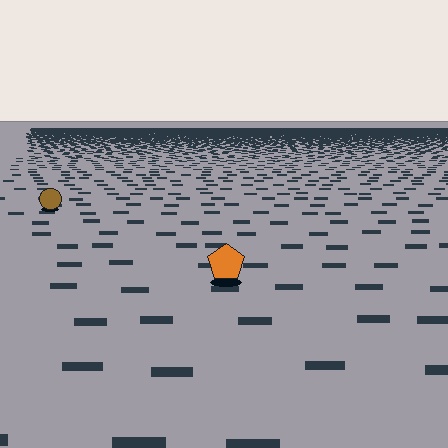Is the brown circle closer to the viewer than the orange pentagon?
No. The orange pentagon is closer — you can tell from the texture gradient: the ground texture is coarser near it.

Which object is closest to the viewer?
The orange pentagon is closest. The texture marks near it are larger and more spread out.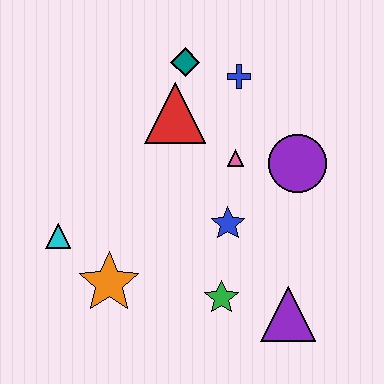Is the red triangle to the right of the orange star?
Yes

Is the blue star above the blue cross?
No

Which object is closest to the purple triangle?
The green star is closest to the purple triangle.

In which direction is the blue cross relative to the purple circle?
The blue cross is above the purple circle.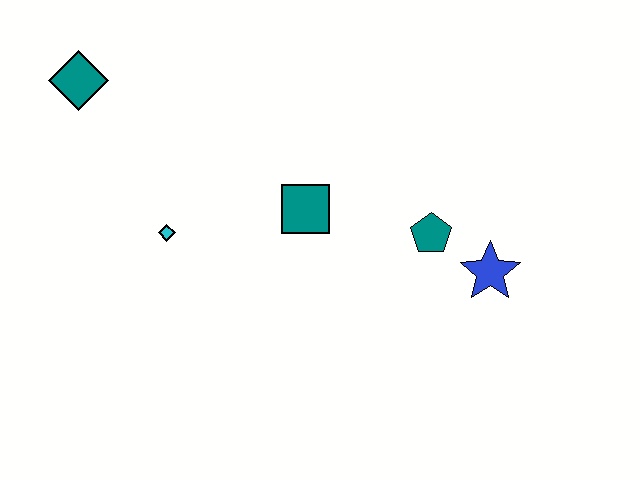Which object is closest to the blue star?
The teal pentagon is closest to the blue star.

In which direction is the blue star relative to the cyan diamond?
The blue star is to the right of the cyan diamond.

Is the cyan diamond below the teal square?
Yes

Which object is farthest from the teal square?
The teal diamond is farthest from the teal square.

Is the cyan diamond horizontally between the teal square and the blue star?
No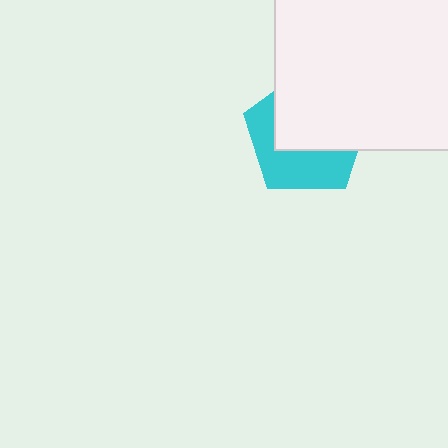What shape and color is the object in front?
The object in front is a white rectangle.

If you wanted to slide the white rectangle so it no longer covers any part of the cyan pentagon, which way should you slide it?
Slide it toward the upper-right — that is the most direct way to separate the two shapes.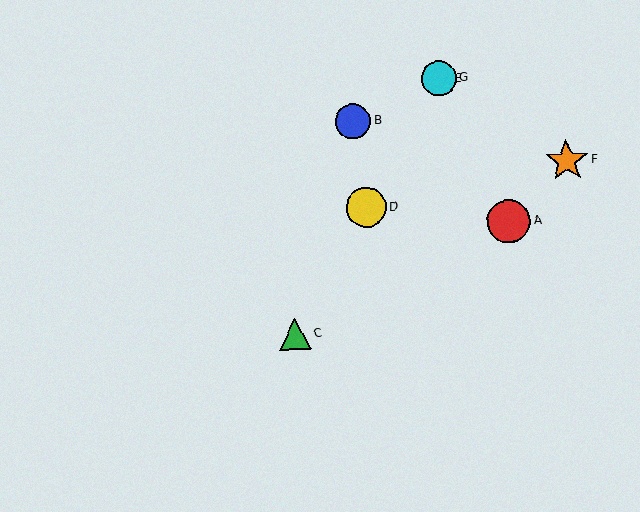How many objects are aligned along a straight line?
4 objects (C, D, E, G) are aligned along a straight line.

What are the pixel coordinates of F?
Object F is at (567, 161).